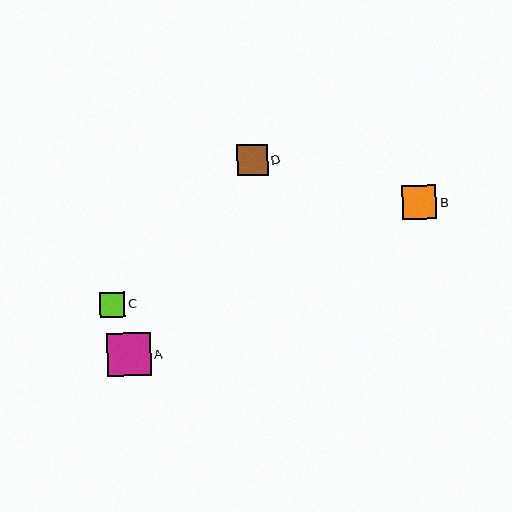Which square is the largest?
Square A is the largest with a size of approximately 43 pixels.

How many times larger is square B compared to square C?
Square B is approximately 1.4 times the size of square C.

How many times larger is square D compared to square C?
Square D is approximately 1.2 times the size of square C.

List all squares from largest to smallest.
From largest to smallest: A, B, D, C.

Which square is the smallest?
Square C is the smallest with a size of approximately 25 pixels.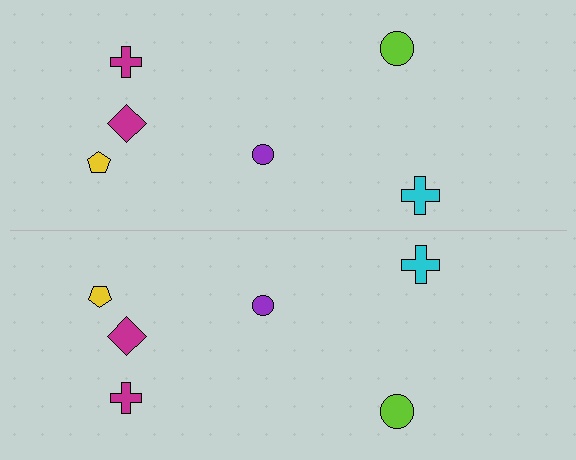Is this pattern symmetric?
Yes, this pattern has bilateral (reflection) symmetry.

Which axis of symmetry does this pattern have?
The pattern has a horizontal axis of symmetry running through the center of the image.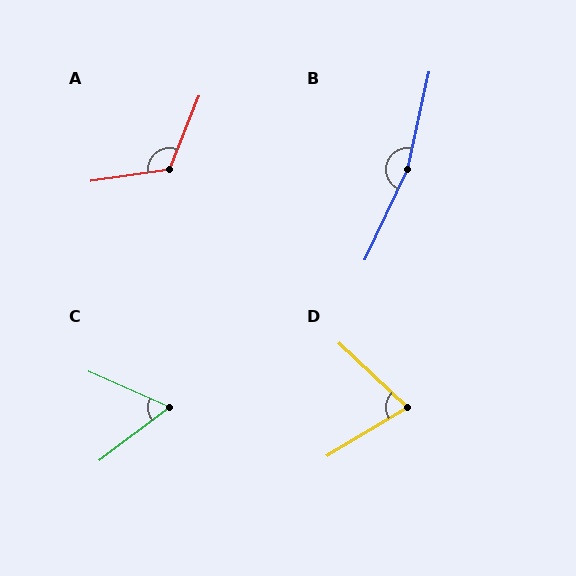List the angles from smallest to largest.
C (61°), D (74°), A (120°), B (167°).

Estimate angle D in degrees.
Approximately 74 degrees.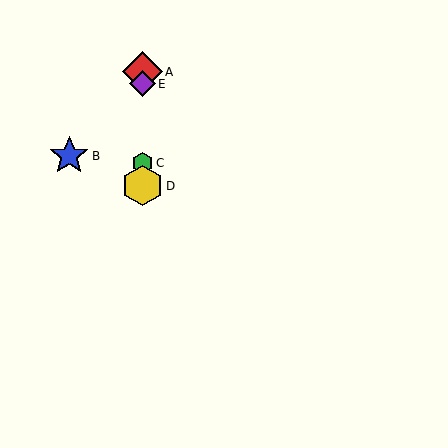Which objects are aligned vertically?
Objects A, C, D, E are aligned vertically.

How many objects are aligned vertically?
4 objects (A, C, D, E) are aligned vertically.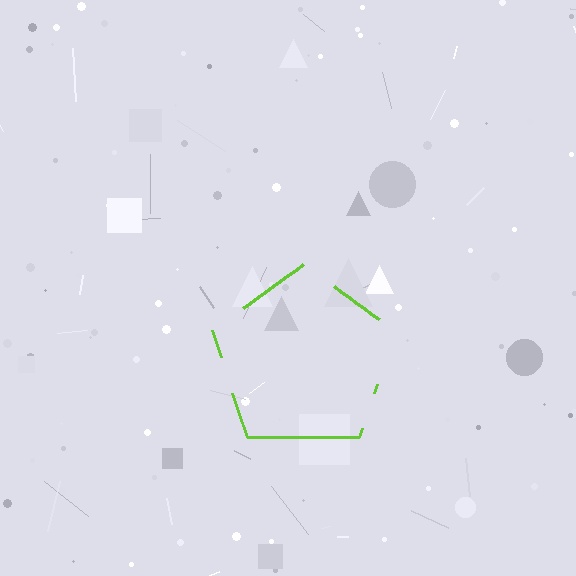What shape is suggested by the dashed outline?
The dashed outline suggests a pentagon.